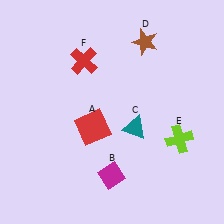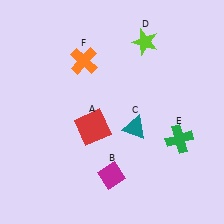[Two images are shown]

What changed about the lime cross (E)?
In Image 1, E is lime. In Image 2, it changed to green.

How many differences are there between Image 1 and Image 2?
There are 3 differences between the two images.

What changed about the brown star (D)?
In Image 1, D is brown. In Image 2, it changed to lime.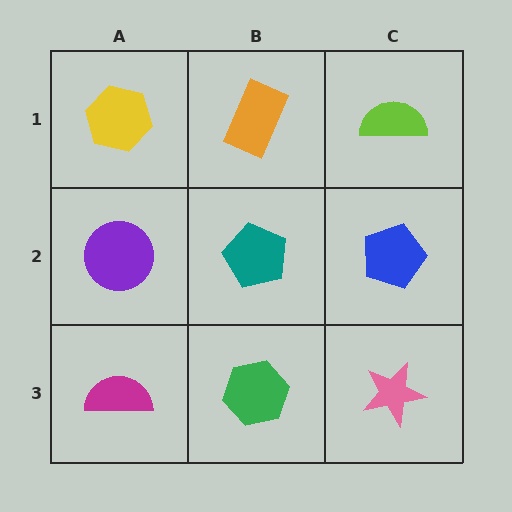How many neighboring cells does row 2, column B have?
4.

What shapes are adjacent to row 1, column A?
A purple circle (row 2, column A), an orange rectangle (row 1, column B).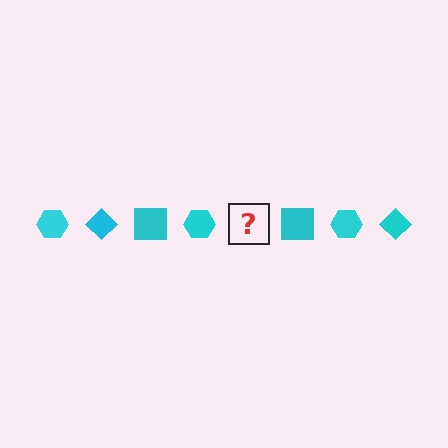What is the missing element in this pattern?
The missing element is a cyan diamond.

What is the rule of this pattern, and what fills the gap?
The rule is that the pattern cycles through hexagon, diamond, square shapes in cyan. The gap should be filled with a cyan diamond.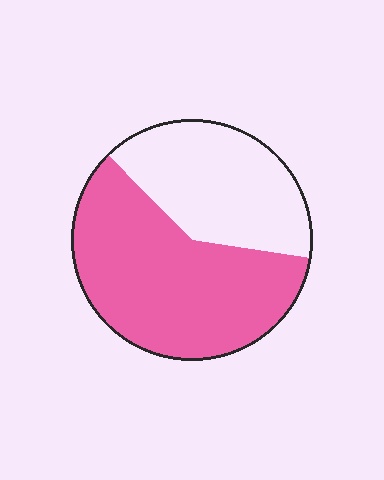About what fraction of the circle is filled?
About three fifths (3/5).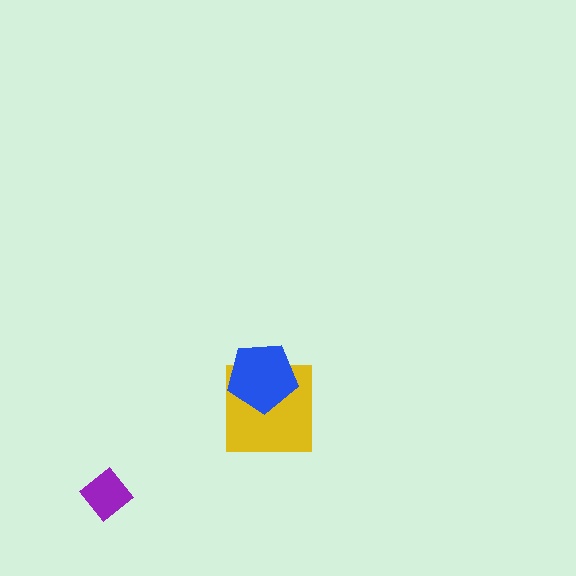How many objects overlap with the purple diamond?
0 objects overlap with the purple diamond.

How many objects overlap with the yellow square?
1 object overlaps with the yellow square.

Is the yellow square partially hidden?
Yes, it is partially covered by another shape.